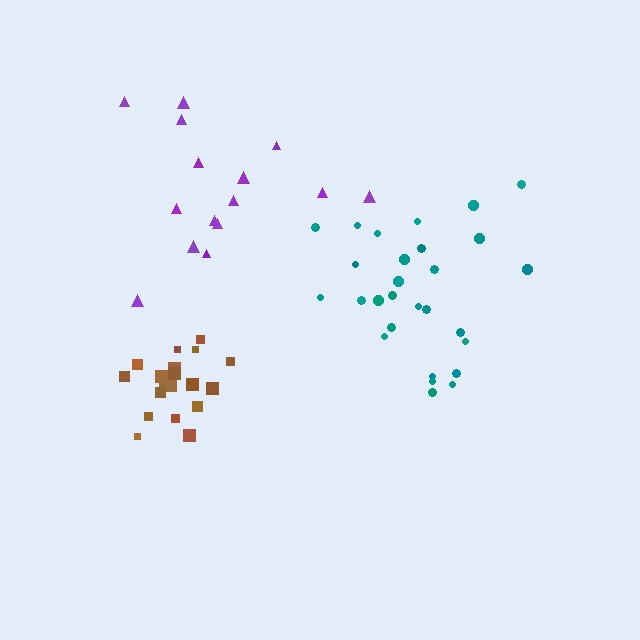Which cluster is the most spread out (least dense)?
Purple.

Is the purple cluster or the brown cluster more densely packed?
Brown.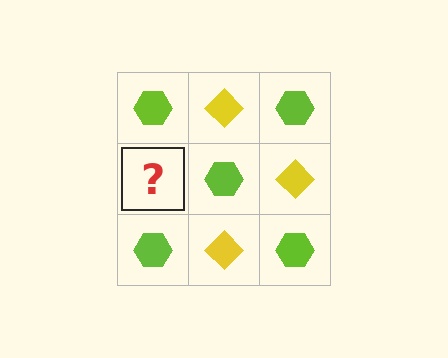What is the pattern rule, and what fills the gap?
The rule is that it alternates lime hexagon and yellow diamond in a checkerboard pattern. The gap should be filled with a yellow diamond.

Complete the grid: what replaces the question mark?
The question mark should be replaced with a yellow diamond.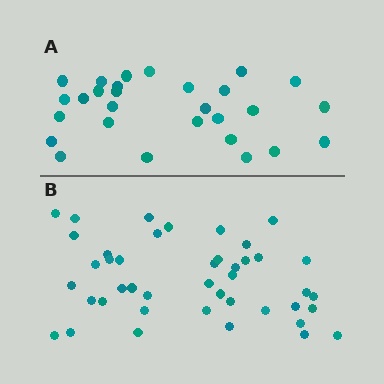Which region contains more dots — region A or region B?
Region B (the bottom region) has more dots.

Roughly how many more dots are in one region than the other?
Region B has approximately 15 more dots than region A.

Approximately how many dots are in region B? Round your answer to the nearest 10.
About 40 dots. (The exact count is 43, which rounds to 40.)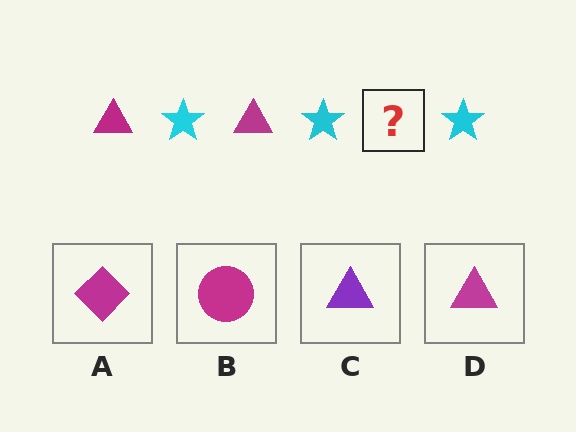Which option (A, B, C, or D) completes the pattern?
D.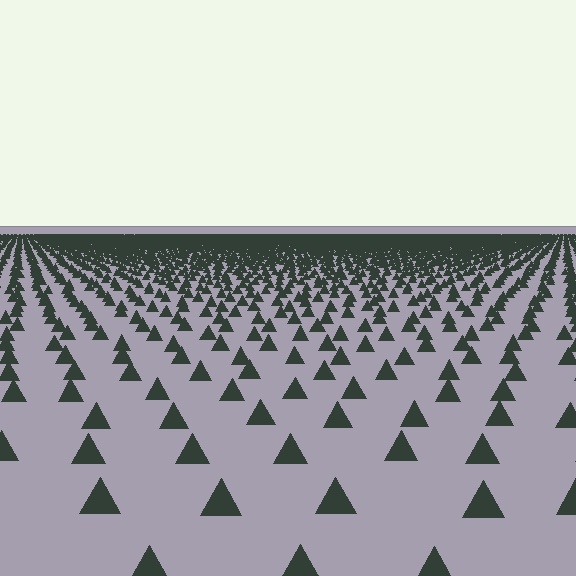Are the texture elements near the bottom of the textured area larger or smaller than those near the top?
Larger. Near the bottom, elements are closer to the viewer and appear at a bigger on-screen size.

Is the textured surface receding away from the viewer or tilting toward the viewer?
The surface is receding away from the viewer. Texture elements get smaller and denser toward the top.